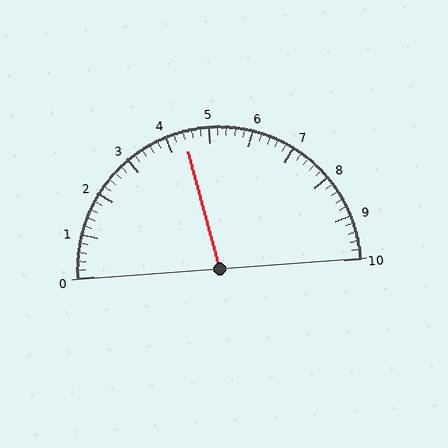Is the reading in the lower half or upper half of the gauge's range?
The reading is in the lower half of the range (0 to 10).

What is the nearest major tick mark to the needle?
The nearest major tick mark is 4.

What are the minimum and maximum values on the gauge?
The gauge ranges from 0 to 10.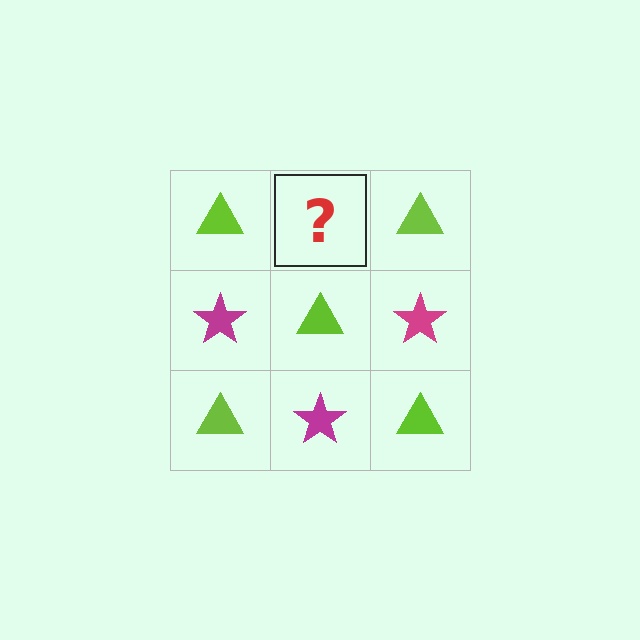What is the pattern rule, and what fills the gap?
The rule is that it alternates lime triangle and magenta star in a checkerboard pattern. The gap should be filled with a magenta star.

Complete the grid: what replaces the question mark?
The question mark should be replaced with a magenta star.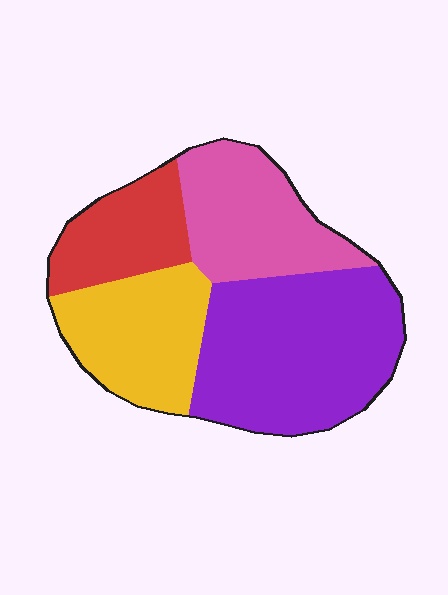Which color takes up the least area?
Red, at roughly 15%.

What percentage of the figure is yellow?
Yellow takes up less than a quarter of the figure.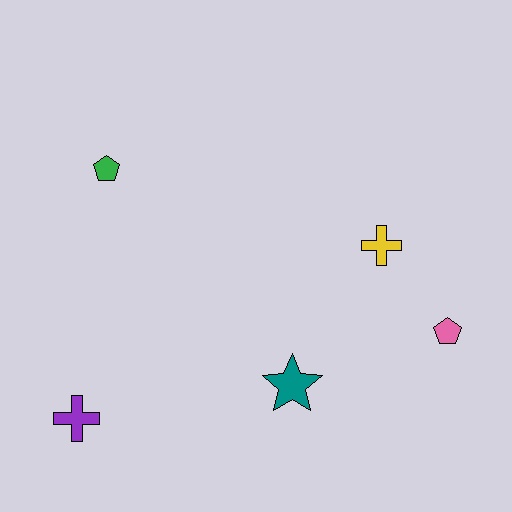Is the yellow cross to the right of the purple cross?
Yes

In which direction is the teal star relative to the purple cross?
The teal star is to the right of the purple cross.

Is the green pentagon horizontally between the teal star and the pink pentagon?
No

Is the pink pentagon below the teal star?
No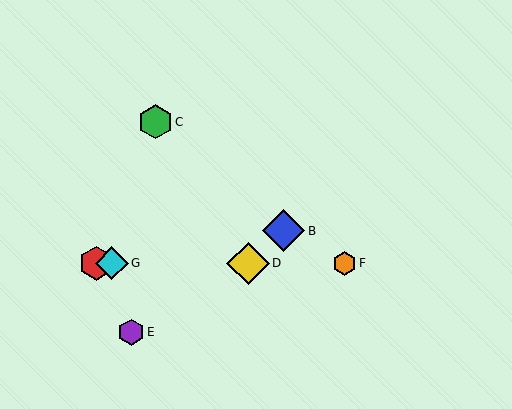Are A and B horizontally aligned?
No, A is at y≈263 and B is at y≈231.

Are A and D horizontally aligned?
Yes, both are at y≈263.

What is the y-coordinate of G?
Object G is at y≈263.